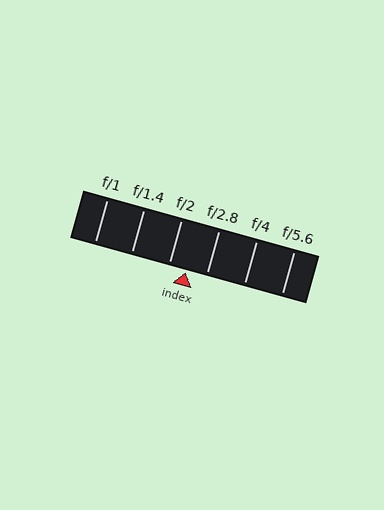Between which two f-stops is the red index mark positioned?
The index mark is between f/2 and f/2.8.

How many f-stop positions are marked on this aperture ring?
There are 6 f-stop positions marked.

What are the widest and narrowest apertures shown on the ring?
The widest aperture shown is f/1 and the narrowest is f/5.6.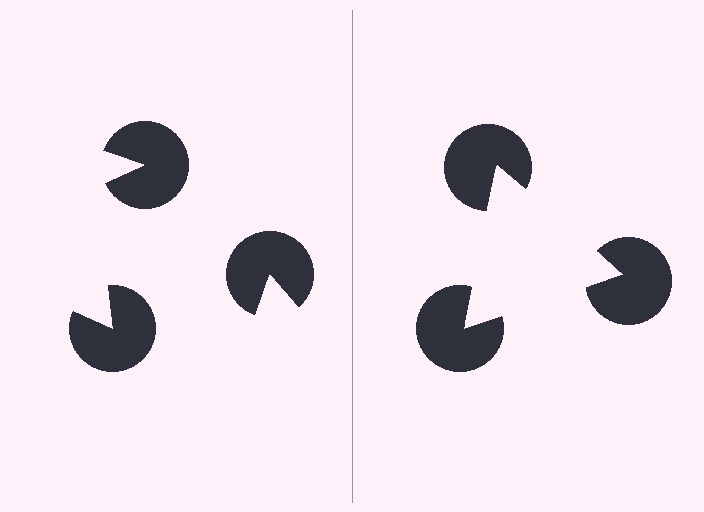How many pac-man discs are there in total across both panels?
6 — 3 on each side.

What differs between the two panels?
The pac-man discs are positioned identically on both sides; only the wedge orientations differ. On the right they align to a triangle; on the left they are misaligned.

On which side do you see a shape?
An illusory triangle appears on the right side. On the left side the wedge cuts are rotated, so no coherent shape forms.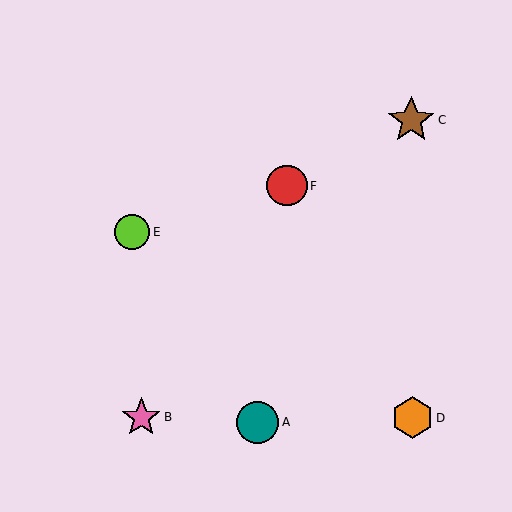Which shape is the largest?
The brown star (labeled C) is the largest.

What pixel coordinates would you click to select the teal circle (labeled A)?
Click at (257, 422) to select the teal circle A.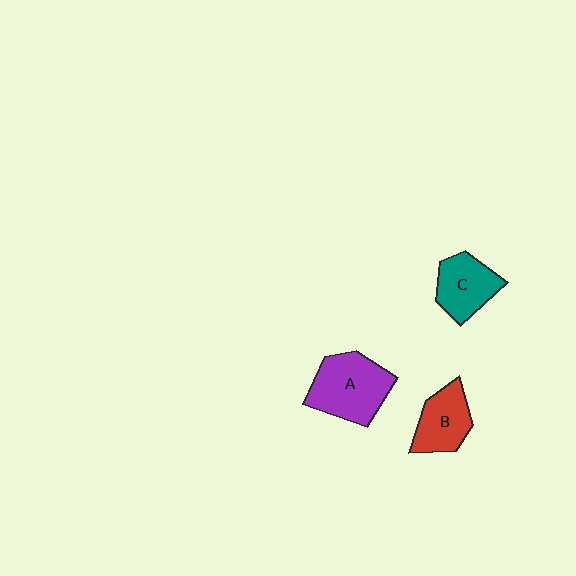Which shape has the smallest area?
Shape B (red).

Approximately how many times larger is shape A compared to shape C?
Approximately 1.4 times.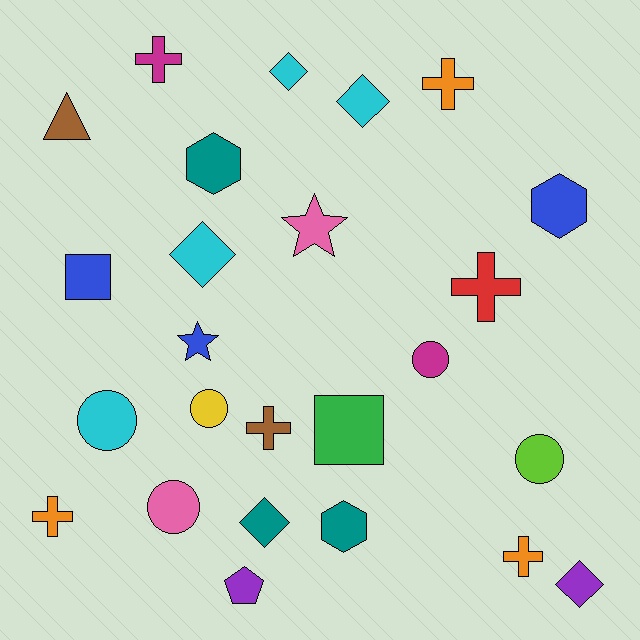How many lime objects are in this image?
There is 1 lime object.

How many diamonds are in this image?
There are 5 diamonds.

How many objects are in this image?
There are 25 objects.